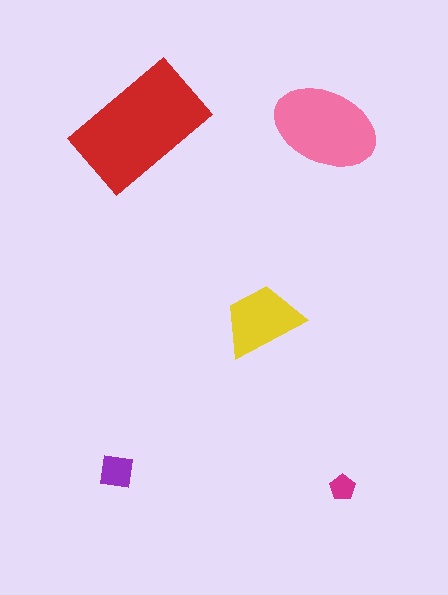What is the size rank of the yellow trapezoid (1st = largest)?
3rd.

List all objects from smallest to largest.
The magenta pentagon, the purple square, the yellow trapezoid, the pink ellipse, the red rectangle.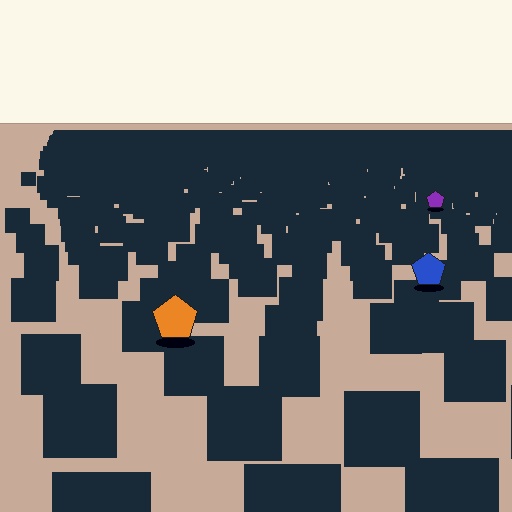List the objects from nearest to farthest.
From nearest to farthest: the orange pentagon, the blue pentagon, the purple pentagon.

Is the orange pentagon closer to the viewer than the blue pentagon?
Yes. The orange pentagon is closer — you can tell from the texture gradient: the ground texture is coarser near it.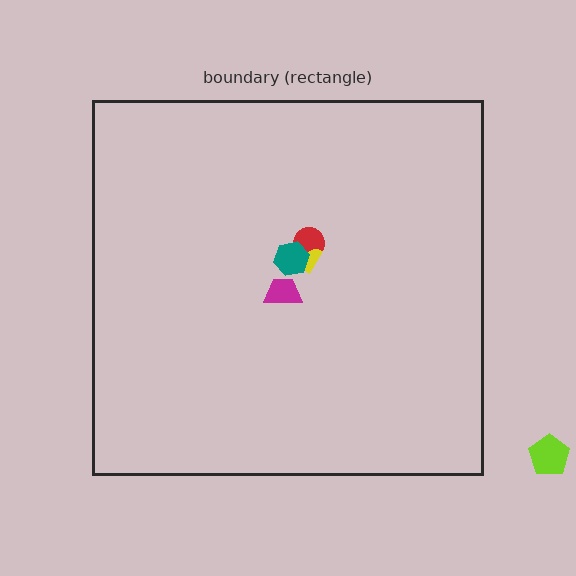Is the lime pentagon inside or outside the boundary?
Outside.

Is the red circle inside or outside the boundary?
Inside.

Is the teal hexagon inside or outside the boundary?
Inside.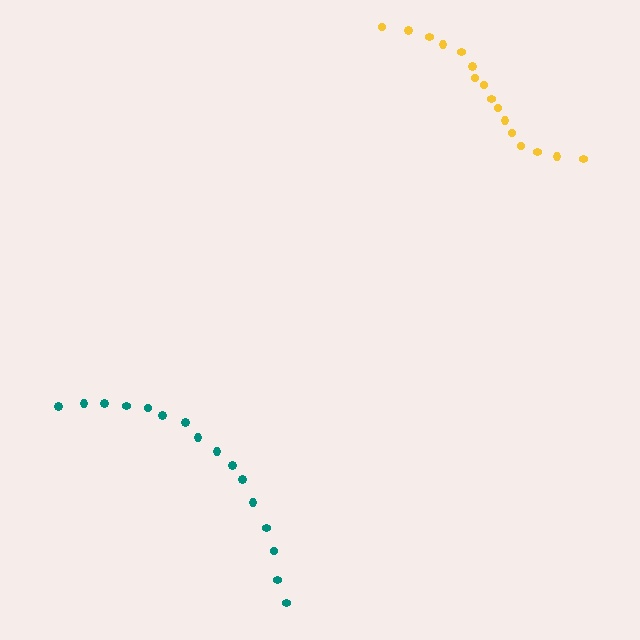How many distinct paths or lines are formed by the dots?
There are 2 distinct paths.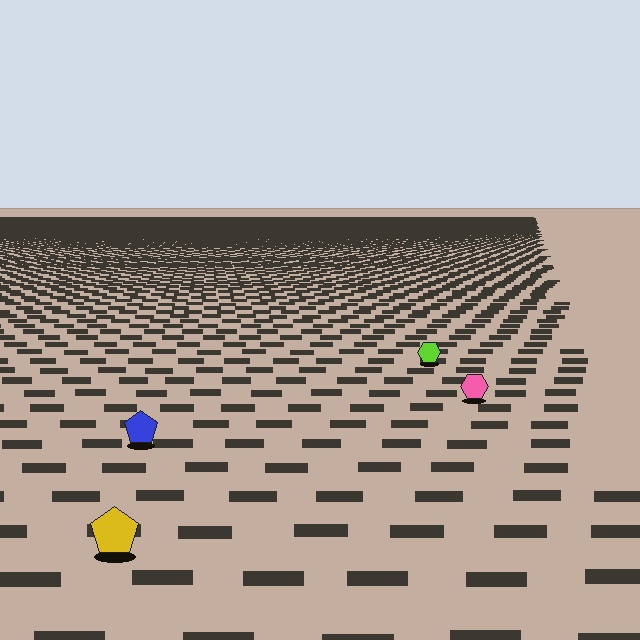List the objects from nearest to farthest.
From nearest to farthest: the yellow pentagon, the blue pentagon, the pink hexagon, the lime hexagon.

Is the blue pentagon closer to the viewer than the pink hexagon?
Yes. The blue pentagon is closer — you can tell from the texture gradient: the ground texture is coarser near it.